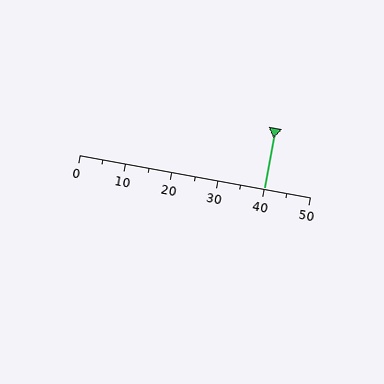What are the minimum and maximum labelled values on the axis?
The axis runs from 0 to 50.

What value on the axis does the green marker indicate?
The marker indicates approximately 40.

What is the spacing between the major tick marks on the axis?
The major ticks are spaced 10 apart.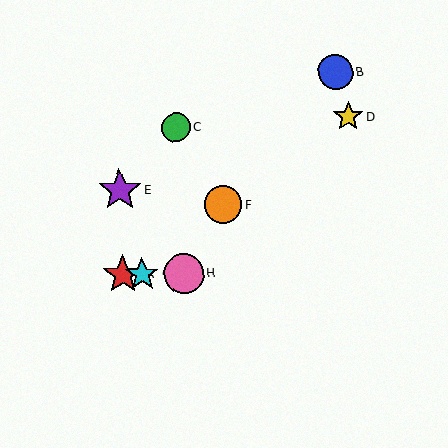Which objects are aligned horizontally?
Objects A, G, H are aligned horizontally.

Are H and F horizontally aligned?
No, H is at y≈274 and F is at y≈205.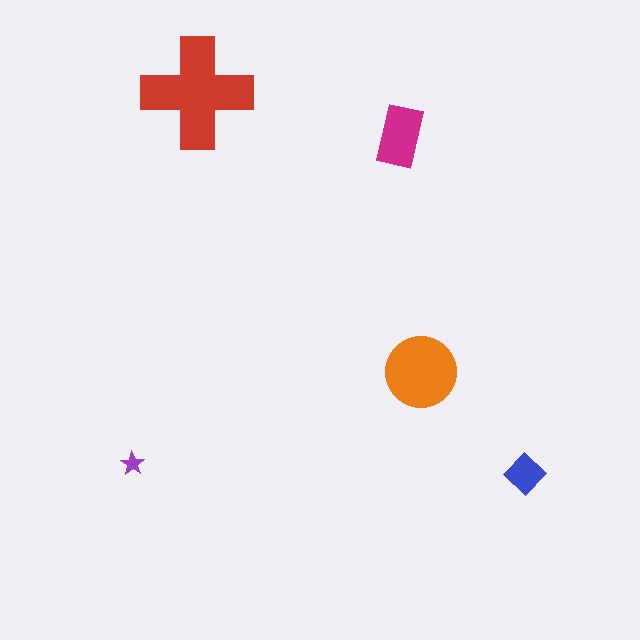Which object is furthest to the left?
The purple star is leftmost.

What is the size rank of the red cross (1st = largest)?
1st.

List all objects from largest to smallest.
The red cross, the orange circle, the magenta rectangle, the blue diamond, the purple star.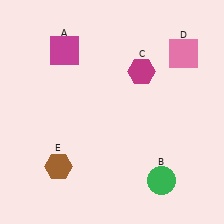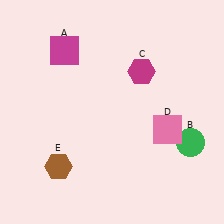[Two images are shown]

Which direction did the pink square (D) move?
The pink square (D) moved down.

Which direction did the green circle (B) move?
The green circle (B) moved up.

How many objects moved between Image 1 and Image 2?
2 objects moved between the two images.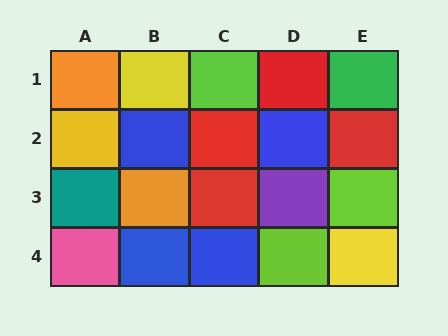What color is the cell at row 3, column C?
Red.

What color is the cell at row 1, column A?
Orange.